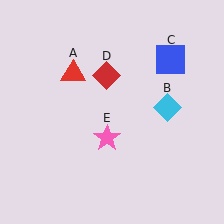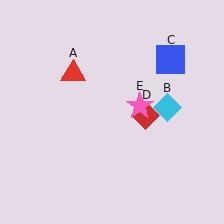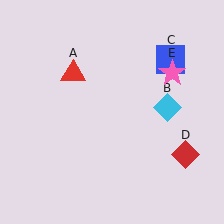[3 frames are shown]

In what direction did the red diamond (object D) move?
The red diamond (object D) moved down and to the right.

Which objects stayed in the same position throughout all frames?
Red triangle (object A) and cyan diamond (object B) and blue square (object C) remained stationary.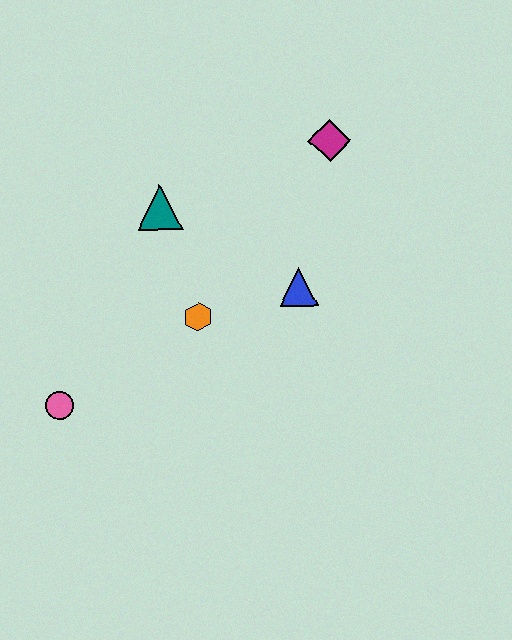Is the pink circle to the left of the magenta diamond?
Yes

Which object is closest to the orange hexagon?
The blue triangle is closest to the orange hexagon.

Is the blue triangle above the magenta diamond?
No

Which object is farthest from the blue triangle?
The pink circle is farthest from the blue triangle.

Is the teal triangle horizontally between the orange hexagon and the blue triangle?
No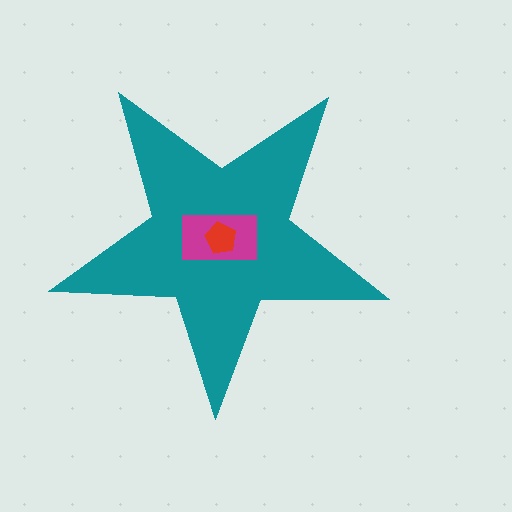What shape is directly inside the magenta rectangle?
The red pentagon.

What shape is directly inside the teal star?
The magenta rectangle.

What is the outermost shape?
The teal star.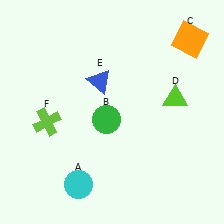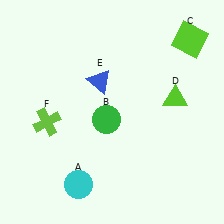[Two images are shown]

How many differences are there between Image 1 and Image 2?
There is 1 difference between the two images.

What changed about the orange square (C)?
In Image 1, C is orange. In Image 2, it changed to lime.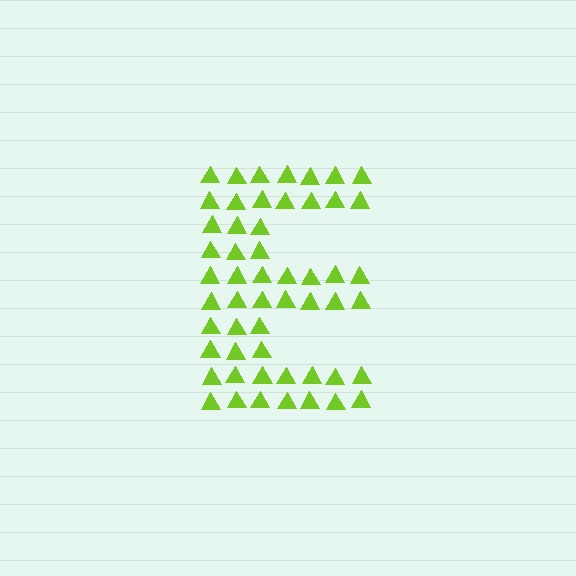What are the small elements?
The small elements are triangles.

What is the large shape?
The large shape is the letter E.